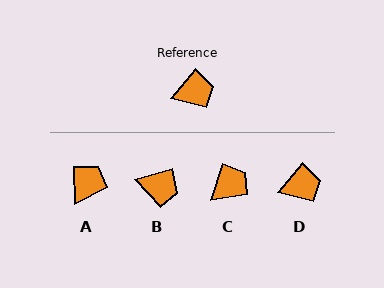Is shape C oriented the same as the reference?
No, it is off by about 23 degrees.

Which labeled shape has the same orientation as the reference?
D.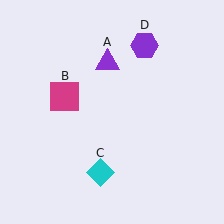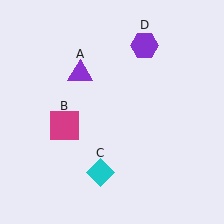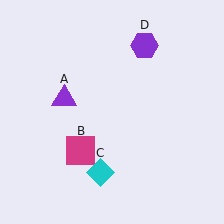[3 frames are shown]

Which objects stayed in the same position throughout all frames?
Cyan diamond (object C) and purple hexagon (object D) remained stationary.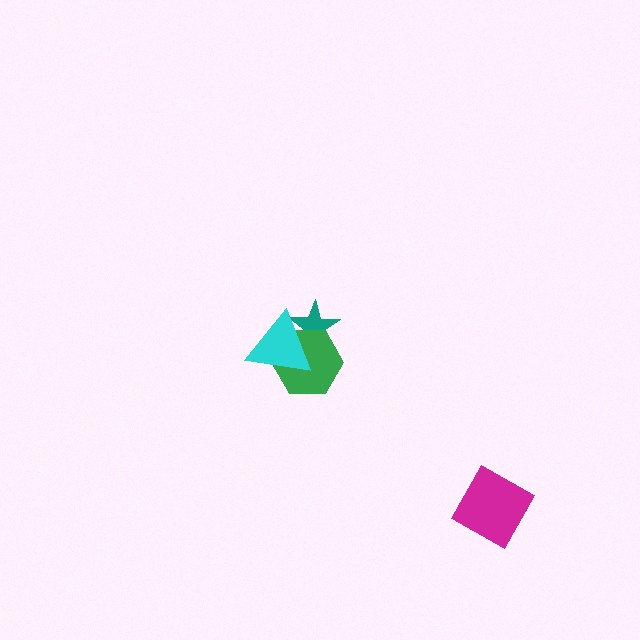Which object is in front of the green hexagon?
The cyan triangle is in front of the green hexagon.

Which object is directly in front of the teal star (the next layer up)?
The green hexagon is directly in front of the teal star.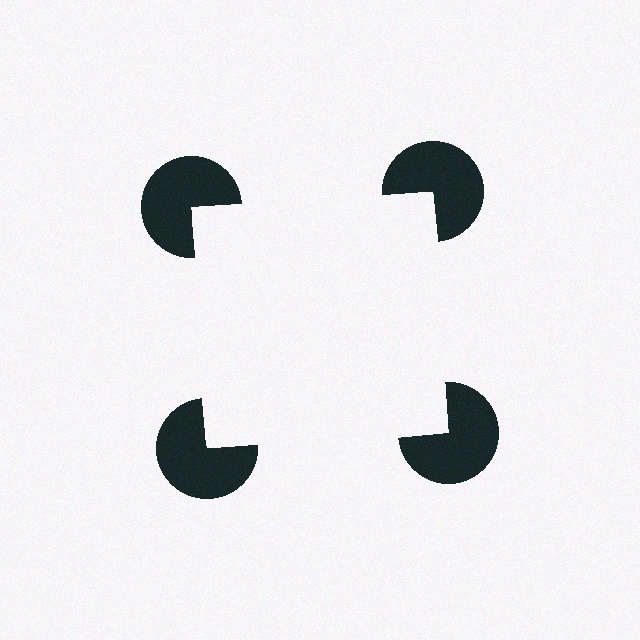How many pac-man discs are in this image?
There are 4 — one at each vertex of the illusory square.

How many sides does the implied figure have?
4 sides.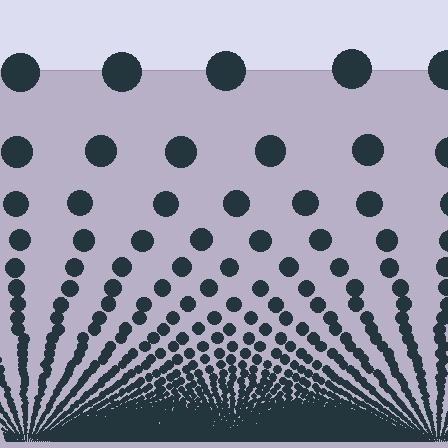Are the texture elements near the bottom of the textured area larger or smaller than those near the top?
Smaller. The gradient is inverted — elements near the bottom are smaller and denser.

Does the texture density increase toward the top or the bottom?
Density increases toward the bottom.